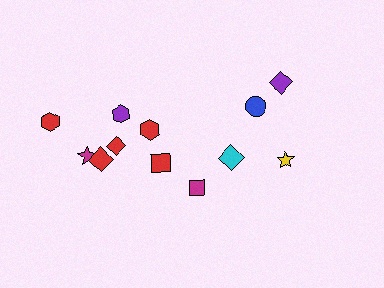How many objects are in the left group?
There are 7 objects.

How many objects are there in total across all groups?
There are 12 objects.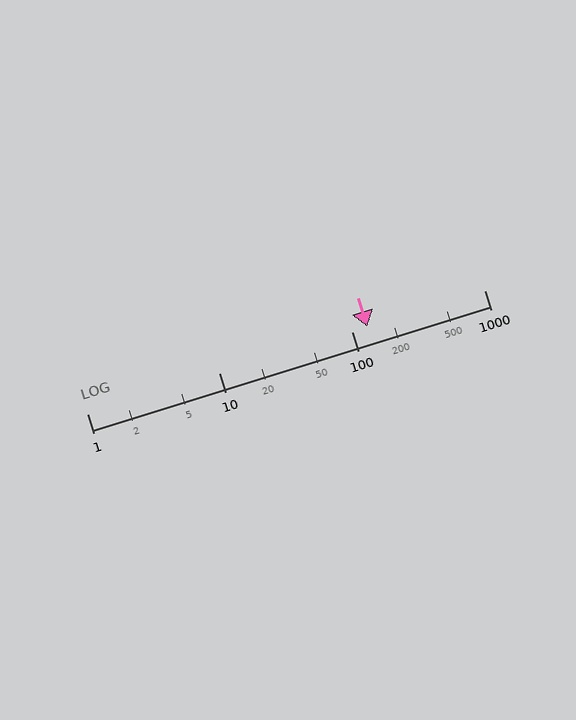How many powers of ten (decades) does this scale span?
The scale spans 3 decades, from 1 to 1000.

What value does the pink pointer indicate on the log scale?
The pointer indicates approximately 130.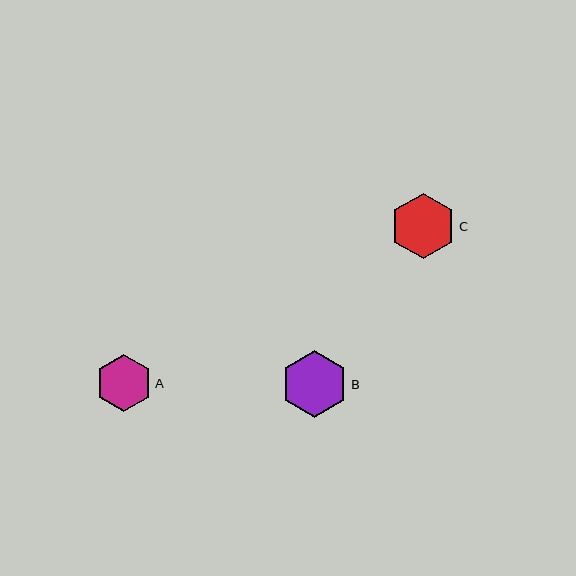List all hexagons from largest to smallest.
From largest to smallest: B, C, A.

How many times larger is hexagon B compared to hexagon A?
Hexagon B is approximately 1.2 times the size of hexagon A.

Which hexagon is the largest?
Hexagon B is the largest with a size of approximately 67 pixels.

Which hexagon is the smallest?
Hexagon A is the smallest with a size of approximately 57 pixels.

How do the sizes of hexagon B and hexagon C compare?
Hexagon B and hexagon C are approximately the same size.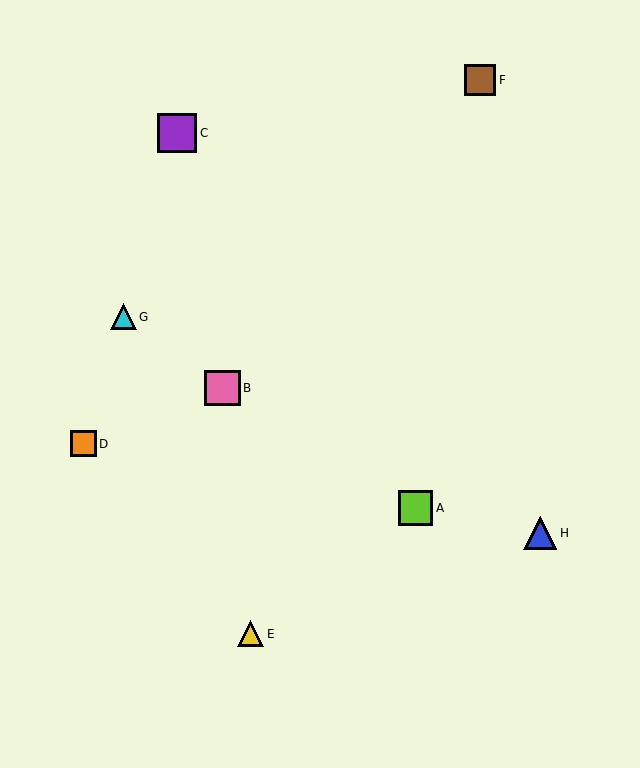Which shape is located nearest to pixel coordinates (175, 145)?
The purple square (labeled C) at (177, 133) is nearest to that location.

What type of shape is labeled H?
Shape H is a blue triangle.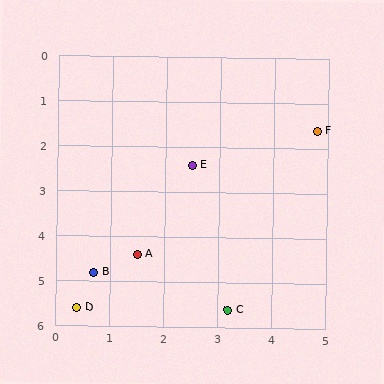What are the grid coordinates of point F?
Point F is at approximately (4.8, 1.6).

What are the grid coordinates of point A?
Point A is at approximately (1.5, 4.4).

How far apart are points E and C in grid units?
Points E and C are about 3.3 grid units apart.